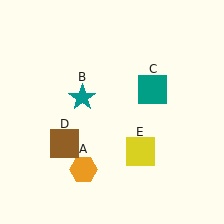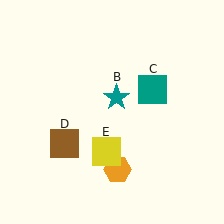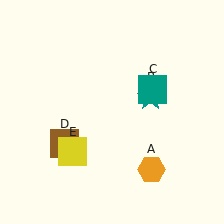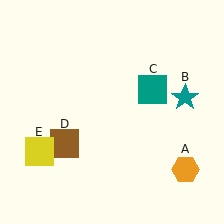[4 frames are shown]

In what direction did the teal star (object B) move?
The teal star (object B) moved right.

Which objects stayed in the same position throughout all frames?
Teal square (object C) and brown square (object D) remained stationary.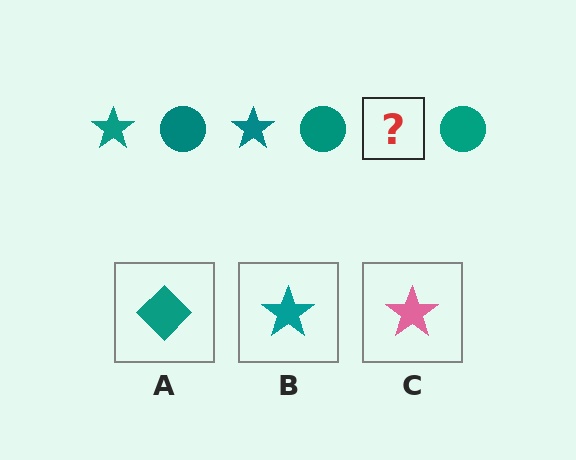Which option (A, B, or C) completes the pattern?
B.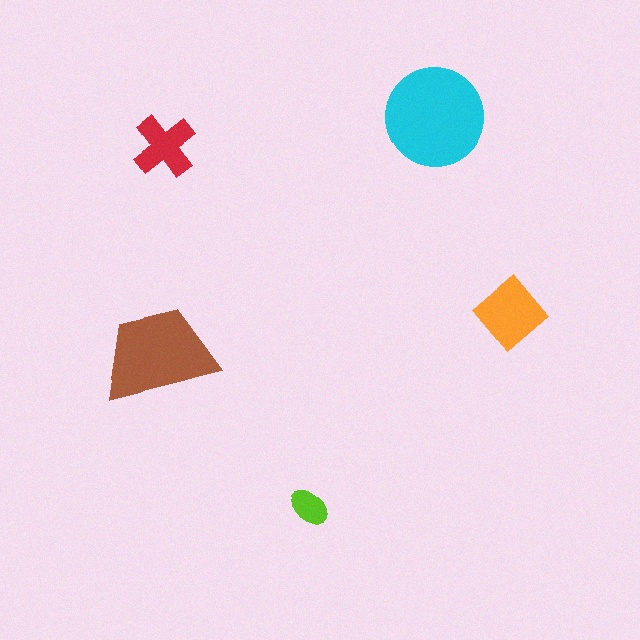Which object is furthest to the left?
The brown trapezoid is leftmost.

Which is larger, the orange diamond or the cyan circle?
The cyan circle.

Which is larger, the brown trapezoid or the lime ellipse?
The brown trapezoid.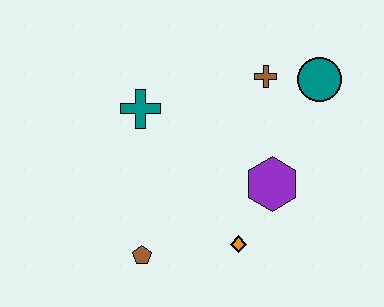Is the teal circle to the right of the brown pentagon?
Yes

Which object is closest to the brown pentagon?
The orange diamond is closest to the brown pentagon.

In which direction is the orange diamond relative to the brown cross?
The orange diamond is below the brown cross.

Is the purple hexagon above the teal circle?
No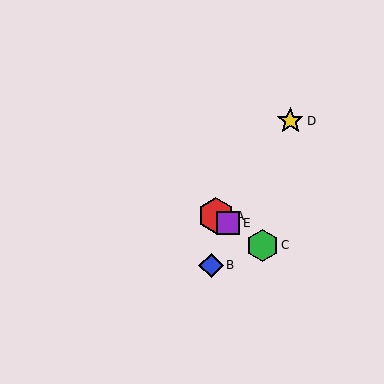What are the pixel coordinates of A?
Object A is at (216, 216).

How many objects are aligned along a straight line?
3 objects (A, C, E) are aligned along a straight line.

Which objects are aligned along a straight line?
Objects A, C, E are aligned along a straight line.